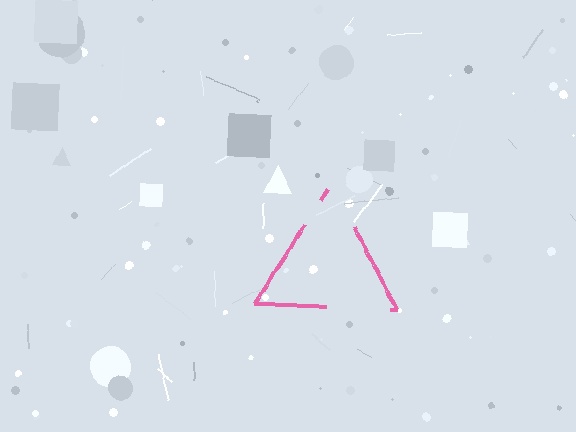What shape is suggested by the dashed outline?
The dashed outline suggests a triangle.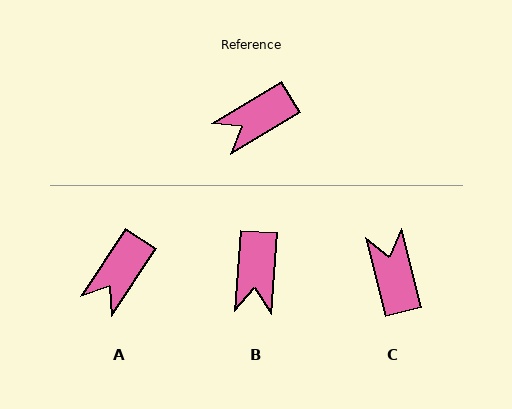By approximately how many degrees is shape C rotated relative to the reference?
Approximately 107 degrees clockwise.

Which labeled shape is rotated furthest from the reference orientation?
C, about 107 degrees away.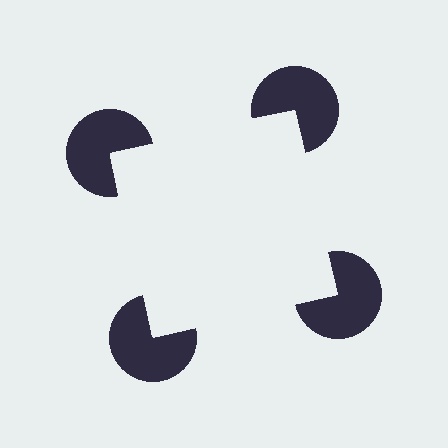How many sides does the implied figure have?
4 sides.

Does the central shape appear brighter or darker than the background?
It typically appears slightly brighter than the background, even though no actual brightness change is drawn.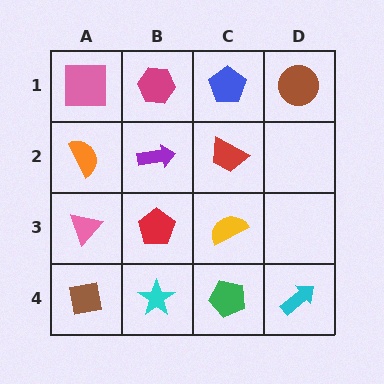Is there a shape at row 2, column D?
No, that cell is empty.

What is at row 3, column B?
A red pentagon.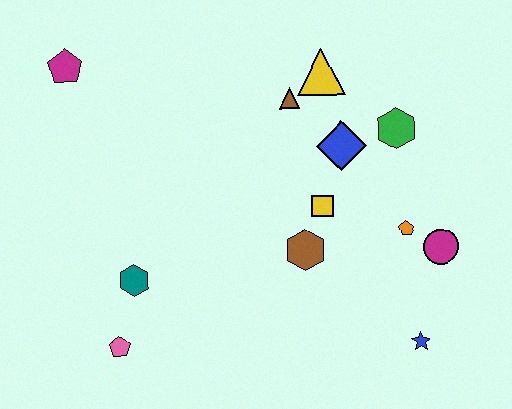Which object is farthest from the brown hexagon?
The magenta pentagon is farthest from the brown hexagon.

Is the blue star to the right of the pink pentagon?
Yes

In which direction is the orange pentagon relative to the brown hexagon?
The orange pentagon is to the right of the brown hexagon.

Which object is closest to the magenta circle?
The orange pentagon is closest to the magenta circle.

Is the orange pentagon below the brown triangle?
Yes